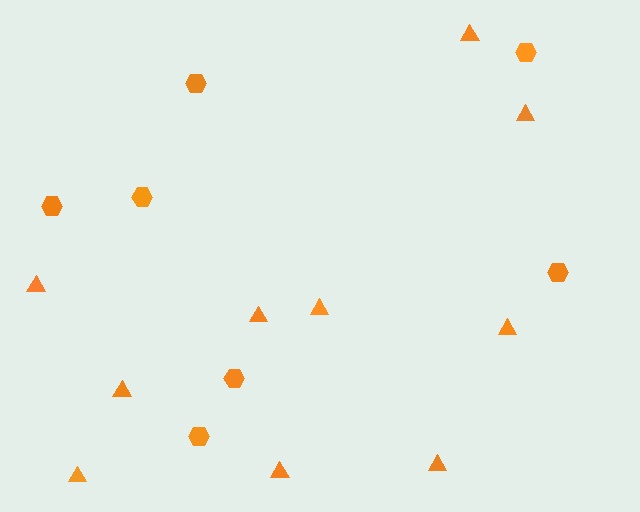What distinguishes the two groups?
There are 2 groups: one group of hexagons (7) and one group of triangles (10).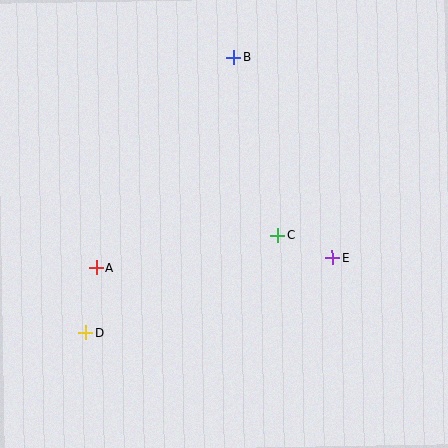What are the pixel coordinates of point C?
Point C is at (278, 236).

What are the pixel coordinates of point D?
Point D is at (86, 333).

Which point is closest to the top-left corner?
Point B is closest to the top-left corner.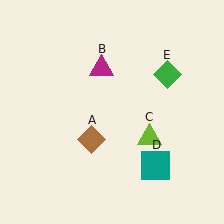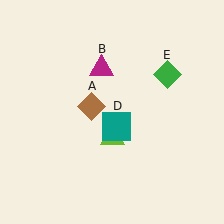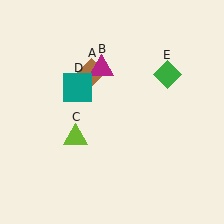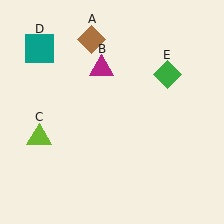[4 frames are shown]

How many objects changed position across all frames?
3 objects changed position: brown diamond (object A), lime triangle (object C), teal square (object D).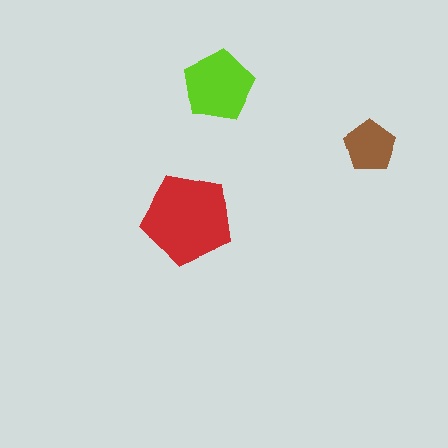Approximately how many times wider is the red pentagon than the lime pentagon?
About 1.5 times wider.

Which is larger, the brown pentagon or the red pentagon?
The red one.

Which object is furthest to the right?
The brown pentagon is rightmost.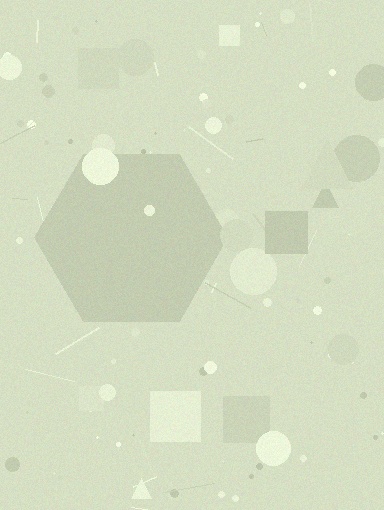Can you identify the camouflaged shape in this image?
The camouflaged shape is a hexagon.